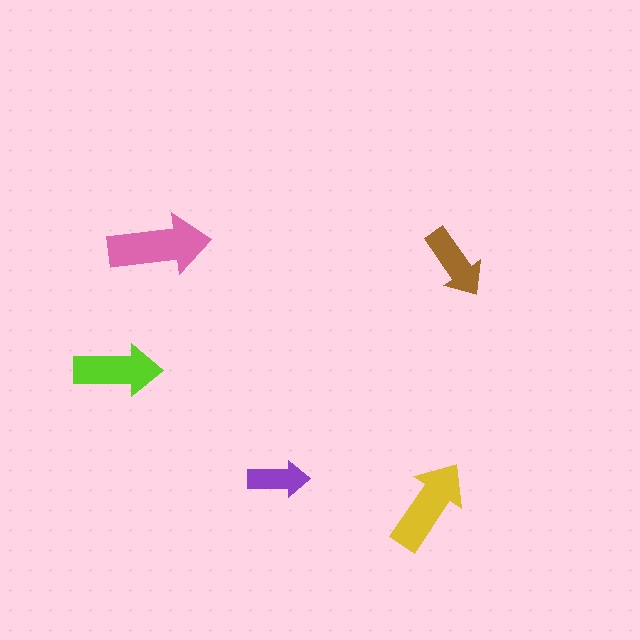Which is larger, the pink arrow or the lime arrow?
The pink one.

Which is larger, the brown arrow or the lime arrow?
The lime one.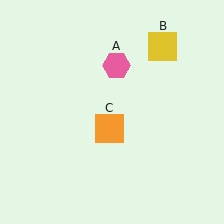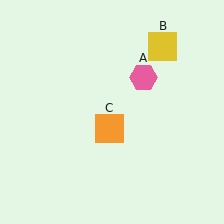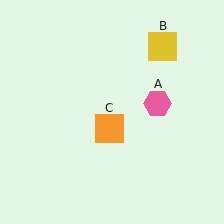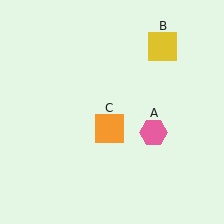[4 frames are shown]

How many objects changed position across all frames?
1 object changed position: pink hexagon (object A).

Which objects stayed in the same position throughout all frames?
Yellow square (object B) and orange square (object C) remained stationary.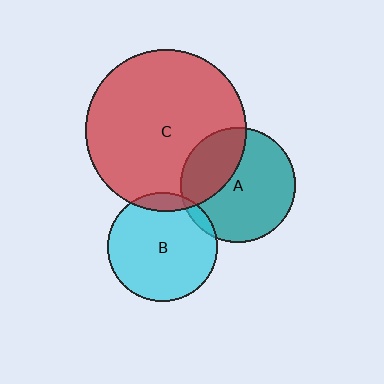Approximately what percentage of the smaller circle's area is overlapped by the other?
Approximately 5%.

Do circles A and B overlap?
Yes.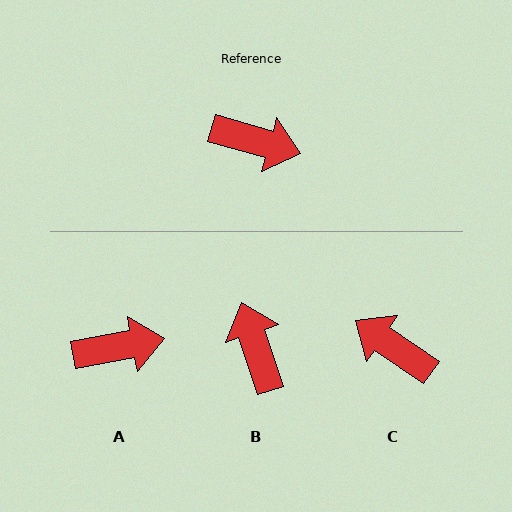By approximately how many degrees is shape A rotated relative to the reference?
Approximately 26 degrees counter-clockwise.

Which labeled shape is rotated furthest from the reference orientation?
C, about 162 degrees away.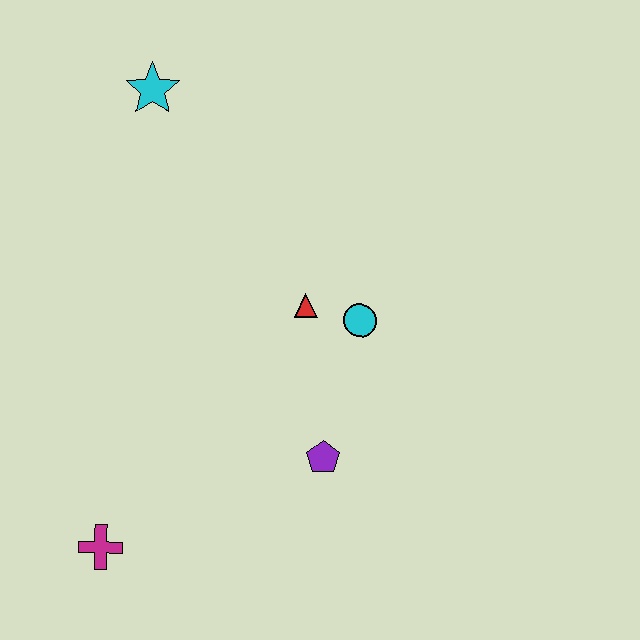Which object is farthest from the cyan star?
The magenta cross is farthest from the cyan star.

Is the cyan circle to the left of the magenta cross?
No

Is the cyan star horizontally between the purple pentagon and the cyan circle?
No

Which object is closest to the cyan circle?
The red triangle is closest to the cyan circle.